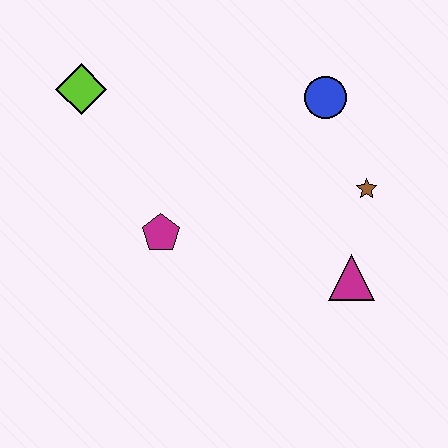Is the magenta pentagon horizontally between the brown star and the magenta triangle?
No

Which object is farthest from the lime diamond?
The magenta triangle is farthest from the lime diamond.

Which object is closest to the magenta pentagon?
The lime diamond is closest to the magenta pentagon.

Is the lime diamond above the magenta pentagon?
Yes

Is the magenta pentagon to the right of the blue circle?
No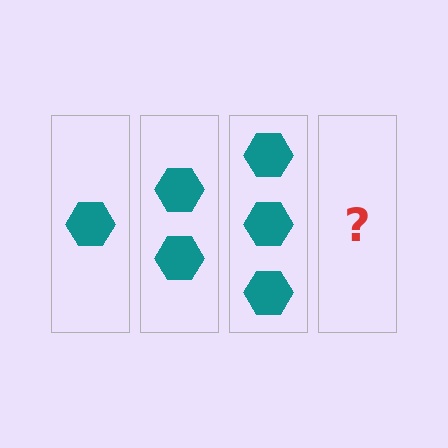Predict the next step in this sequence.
The next step is 4 hexagons.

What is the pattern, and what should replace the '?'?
The pattern is that each step adds one more hexagon. The '?' should be 4 hexagons.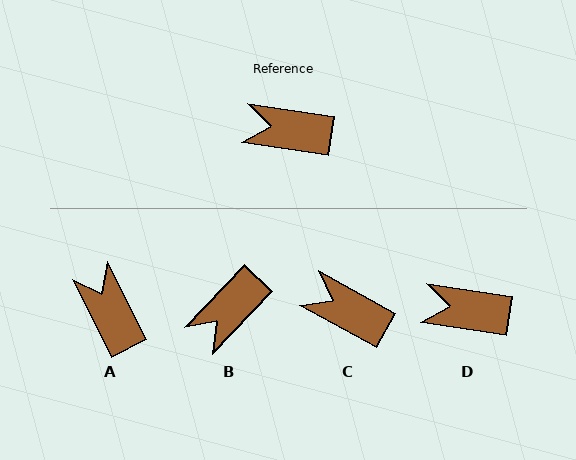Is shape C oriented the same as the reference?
No, it is off by about 20 degrees.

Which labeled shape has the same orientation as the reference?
D.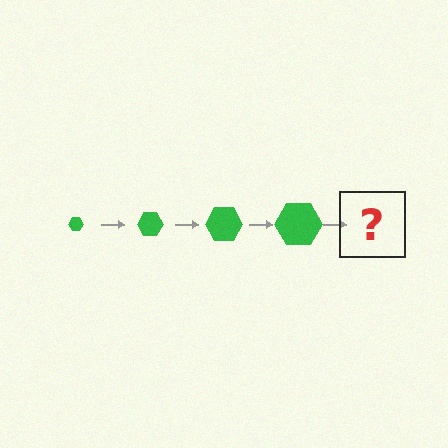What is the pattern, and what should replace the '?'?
The pattern is that the hexagon gets progressively larger each step. The '?' should be a green hexagon, larger than the previous one.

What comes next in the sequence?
The next element should be a green hexagon, larger than the previous one.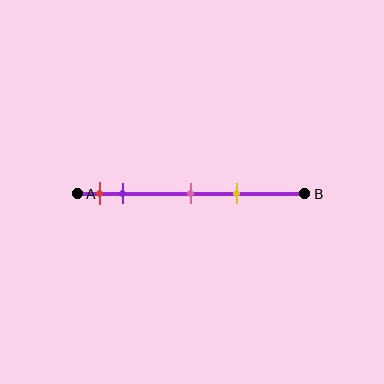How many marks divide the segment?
There are 4 marks dividing the segment.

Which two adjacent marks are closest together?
The red and purple marks are the closest adjacent pair.